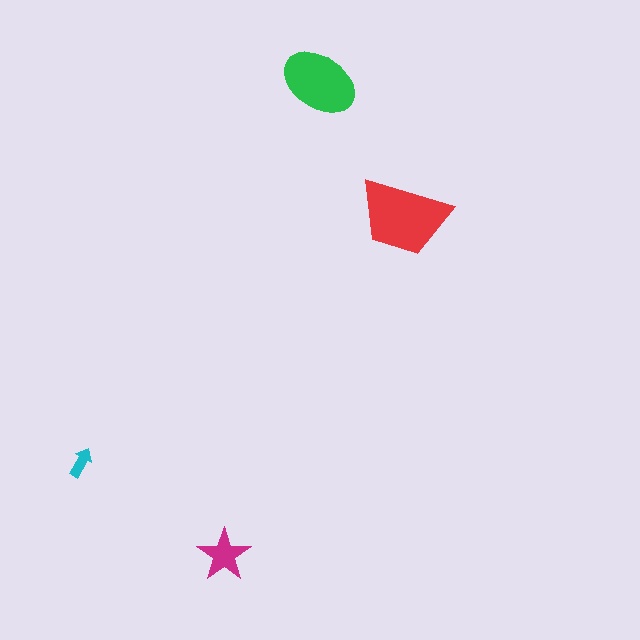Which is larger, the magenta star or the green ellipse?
The green ellipse.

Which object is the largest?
The red trapezoid.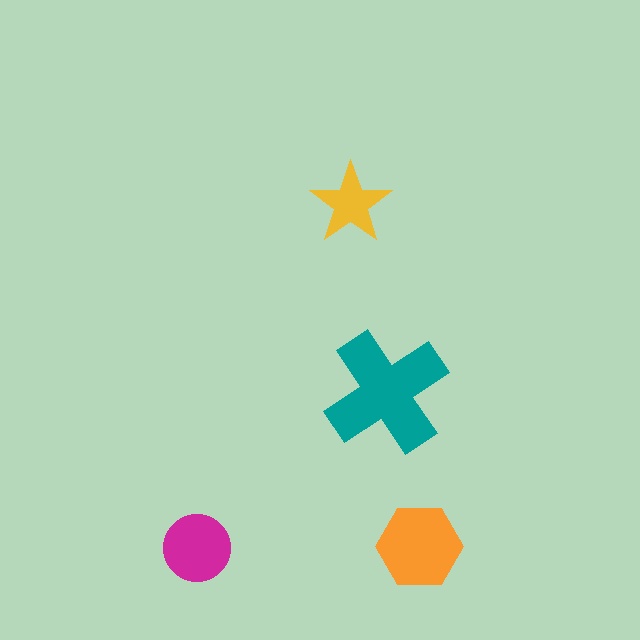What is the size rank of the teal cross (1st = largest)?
1st.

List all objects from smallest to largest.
The yellow star, the magenta circle, the orange hexagon, the teal cross.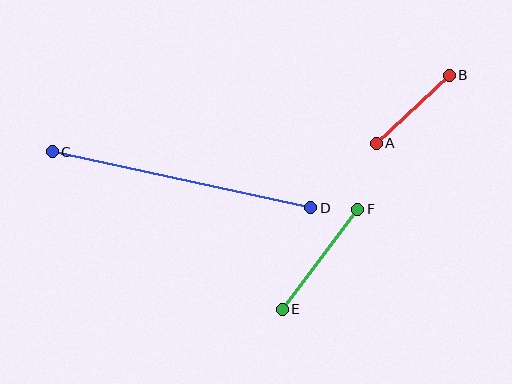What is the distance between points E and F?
The distance is approximately 125 pixels.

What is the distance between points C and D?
The distance is approximately 265 pixels.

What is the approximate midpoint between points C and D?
The midpoint is at approximately (181, 180) pixels.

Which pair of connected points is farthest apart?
Points C and D are farthest apart.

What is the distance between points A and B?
The distance is approximately 100 pixels.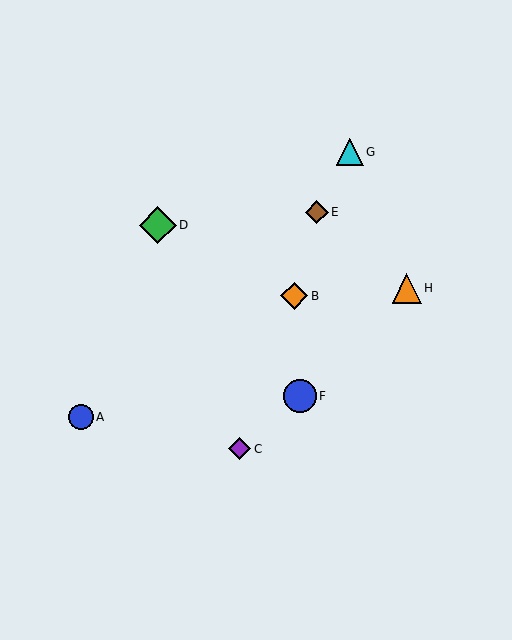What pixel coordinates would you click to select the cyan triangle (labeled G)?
Click at (350, 152) to select the cyan triangle G.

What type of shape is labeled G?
Shape G is a cyan triangle.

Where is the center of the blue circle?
The center of the blue circle is at (81, 417).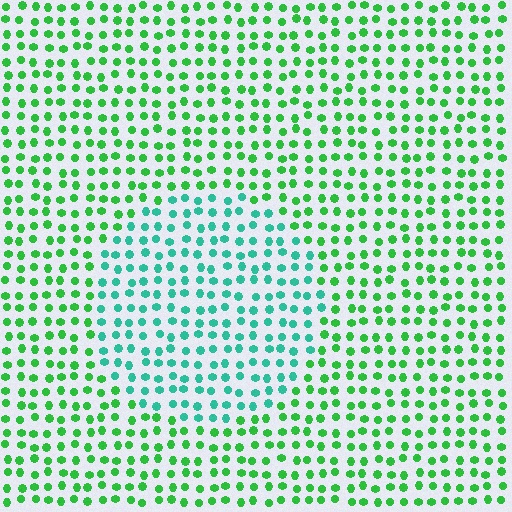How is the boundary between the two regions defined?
The boundary is defined purely by a slight shift in hue (about 39 degrees). Spacing, size, and orientation are identical on both sides.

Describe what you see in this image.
The image is filled with small green elements in a uniform arrangement. A circle-shaped region is visible where the elements are tinted to a slightly different hue, forming a subtle color boundary.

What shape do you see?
I see a circle.